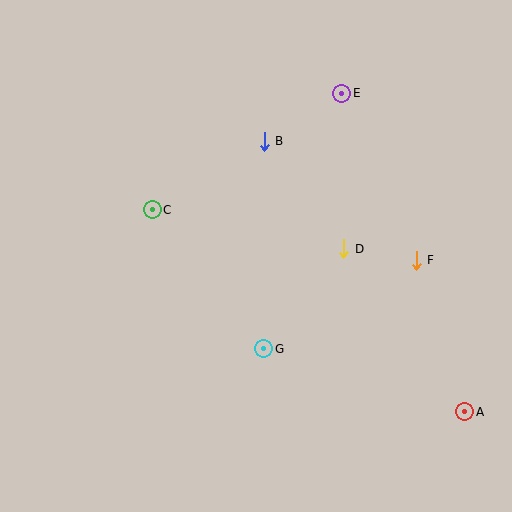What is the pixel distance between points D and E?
The distance between D and E is 155 pixels.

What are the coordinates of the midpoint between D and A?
The midpoint between D and A is at (404, 330).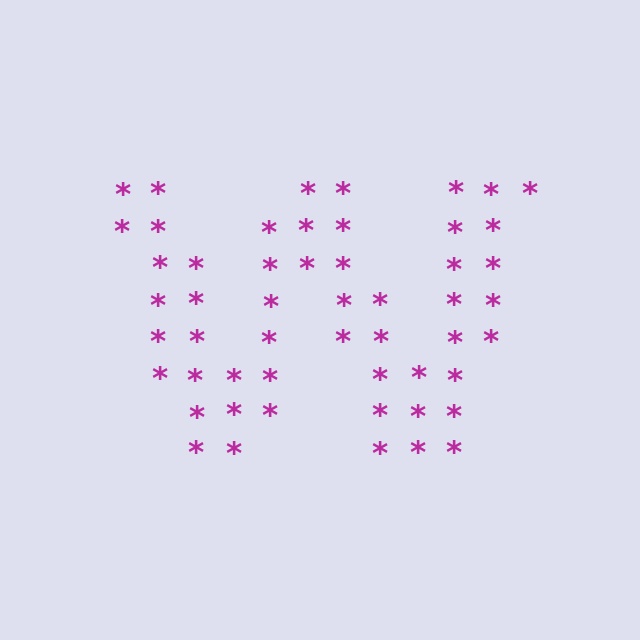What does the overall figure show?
The overall figure shows the letter W.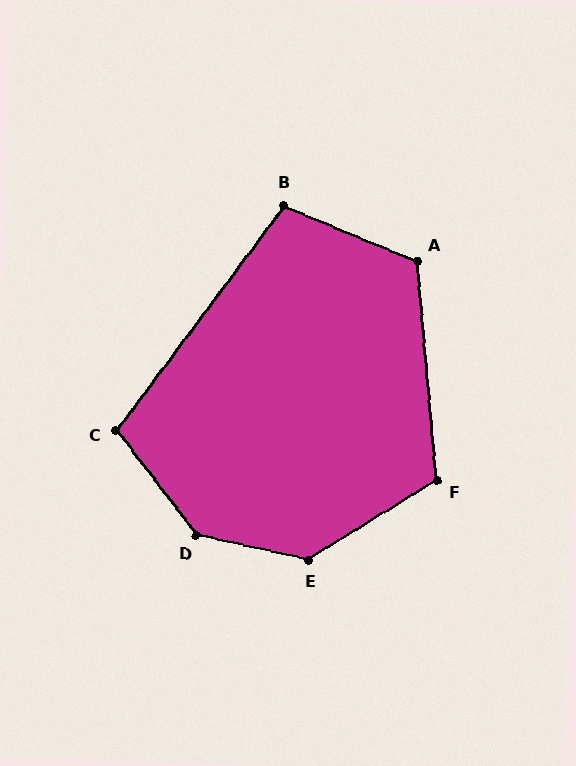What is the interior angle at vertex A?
Approximately 118 degrees (obtuse).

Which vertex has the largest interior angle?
D, at approximately 139 degrees.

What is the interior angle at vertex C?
Approximately 106 degrees (obtuse).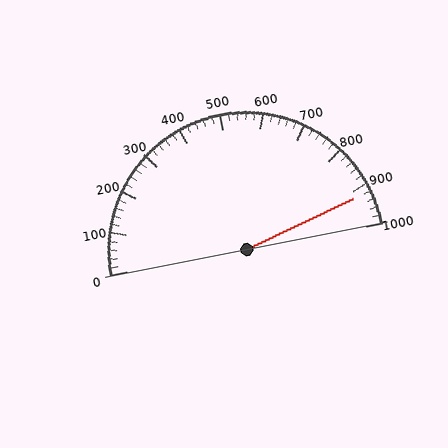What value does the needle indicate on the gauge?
The needle indicates approximately 920.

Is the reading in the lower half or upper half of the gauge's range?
The reading is in the upper half of the range (0 to 1000).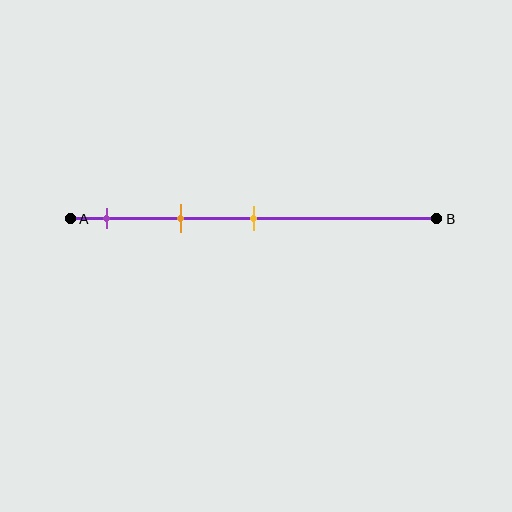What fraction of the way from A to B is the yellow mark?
The yellow mark is approximately 50% (0.5) of the way from A to B.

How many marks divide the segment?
There are 3 marks dividing the segment.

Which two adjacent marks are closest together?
The purple and orange marks are the closest adjacent pair.